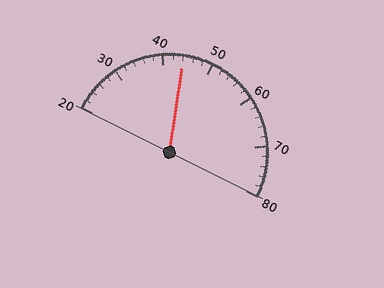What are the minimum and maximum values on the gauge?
The gauge ranges from 20 to 80.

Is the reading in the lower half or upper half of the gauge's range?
The reading is in the lower half of the range (20 to 80).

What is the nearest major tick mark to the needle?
The nearest major tick mark is 40.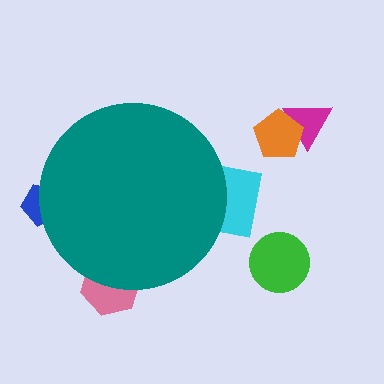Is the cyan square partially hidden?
Yes, the cyan square is partially hidden behind the teal circle.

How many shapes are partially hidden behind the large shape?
3 shapes are partially hidden.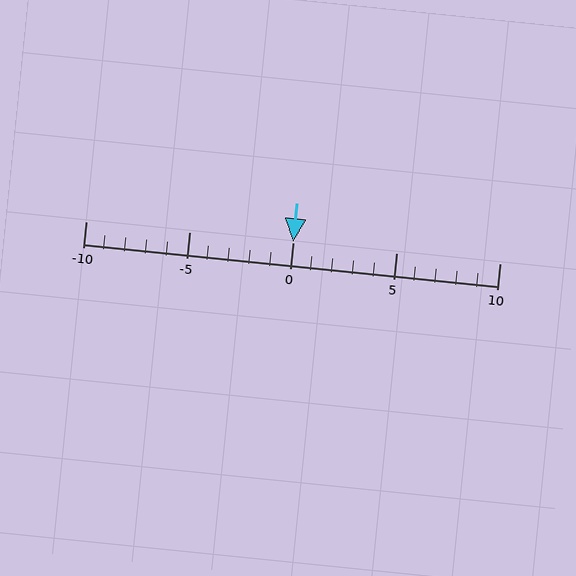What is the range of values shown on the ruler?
The ruler shows values from -10 to 10.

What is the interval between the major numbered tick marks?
The major tick marks are spaced 5 units apart.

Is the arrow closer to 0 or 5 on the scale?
The arrow is closer to 0.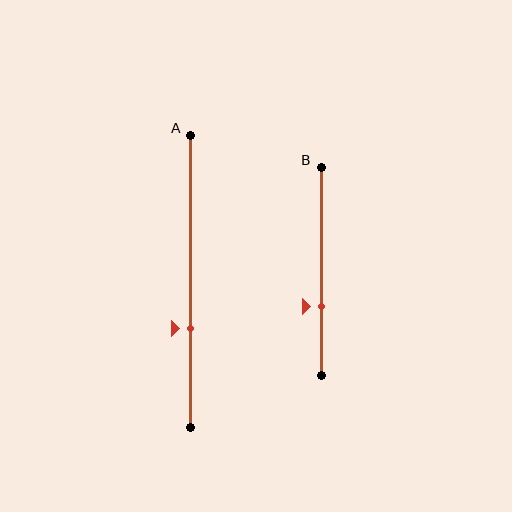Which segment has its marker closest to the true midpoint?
Segment A has its marker closest to the true midpoint.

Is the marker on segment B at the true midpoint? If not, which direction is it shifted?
No, the marker on segment B is shifted downward by about 17% of the segment length.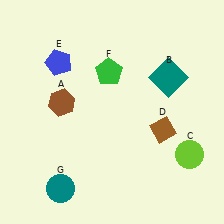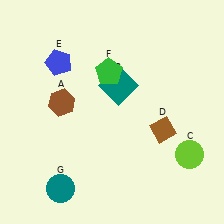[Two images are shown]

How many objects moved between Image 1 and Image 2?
1 object moved between the two images.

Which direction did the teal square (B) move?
The teal square (B) moved left.